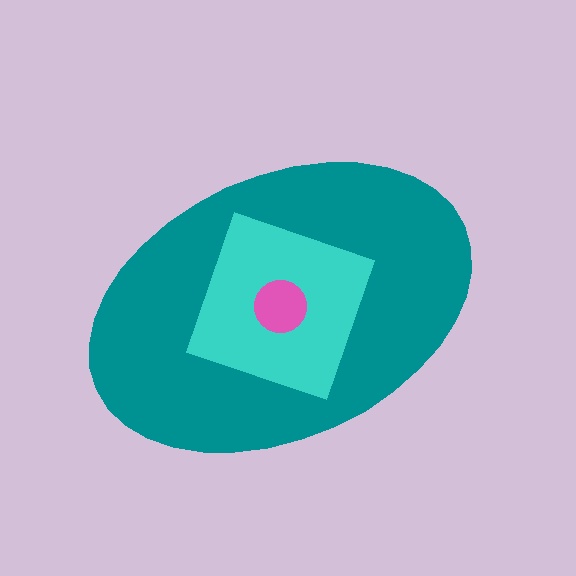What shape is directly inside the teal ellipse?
The cyan diamond.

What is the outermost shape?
The teal ellipse.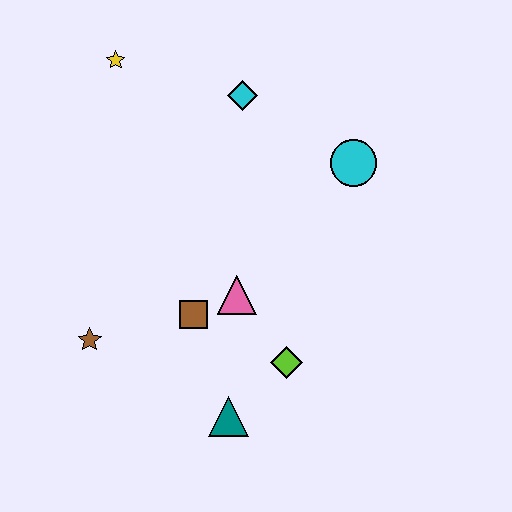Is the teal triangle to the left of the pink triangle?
Yes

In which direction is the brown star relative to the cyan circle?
The brown star is to the left of the cyan circle.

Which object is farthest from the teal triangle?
The yellow star is farthest from the teal triangle.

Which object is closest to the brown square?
The pink triangle is closest to the brown square.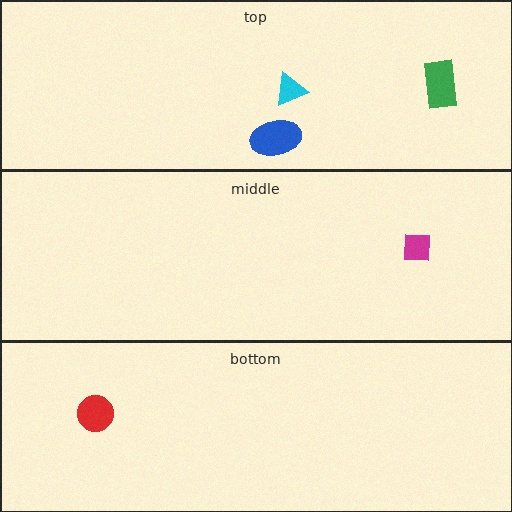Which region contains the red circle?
The bottom region.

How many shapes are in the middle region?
1.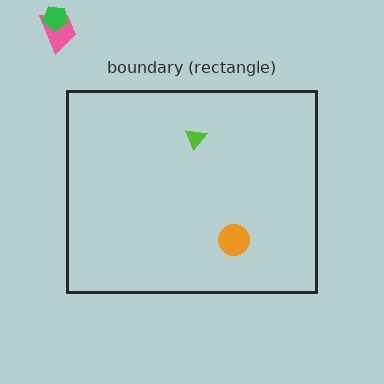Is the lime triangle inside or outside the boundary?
Inside.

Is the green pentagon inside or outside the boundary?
Outside.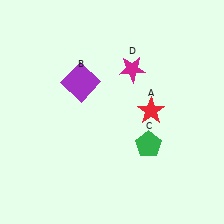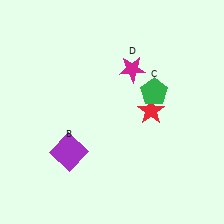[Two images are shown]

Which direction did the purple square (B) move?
The purple square (B) moved down.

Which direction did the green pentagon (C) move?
The green pentagon (C) moved up.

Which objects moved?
The objects that moved are: the purple square (B), the green pentagon (C).